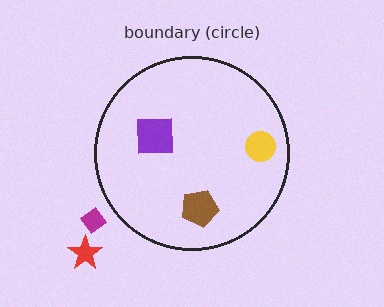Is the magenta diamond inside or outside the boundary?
Outside.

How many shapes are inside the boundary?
3 inside, 2 outside.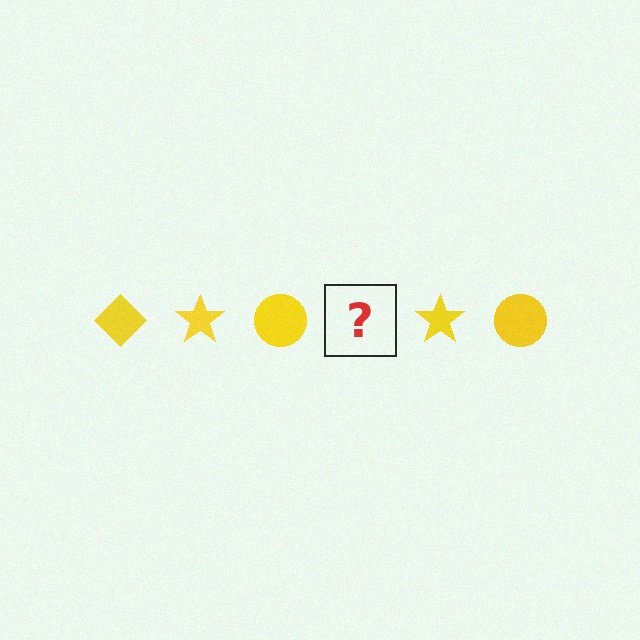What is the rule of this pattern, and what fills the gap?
The rule is that the pattern cycles through diamond, star, circle shapes in yellow. The gap should be filled with a yellow diamond.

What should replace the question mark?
The question mark should be replaced with a yellow diamond.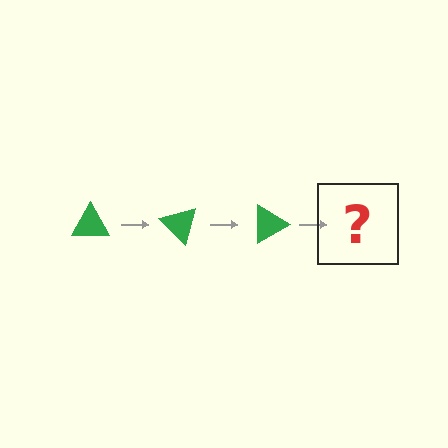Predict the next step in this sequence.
The next step is a green triangle rotated 135 degrees.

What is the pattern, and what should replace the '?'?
The pattern is that the triangle rotates 45 degrees each step. The '?' should be a green triangle rotated 135 degrees.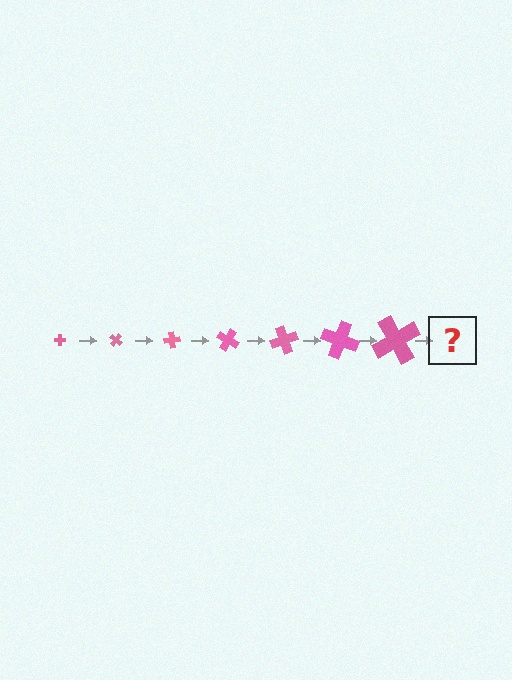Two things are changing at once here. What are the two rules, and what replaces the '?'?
The two rules are that the cross grows larger each step and it rotates 40 degrees each step. The '?' should be a cross, larger than the previous one and rotated 280 degrees from the start.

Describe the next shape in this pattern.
It should be a cross, larger than the previous one and rotated 280 degrees from the start.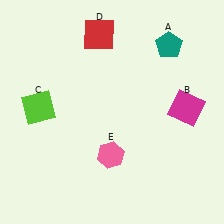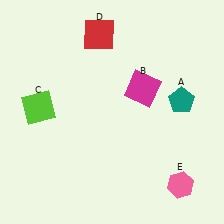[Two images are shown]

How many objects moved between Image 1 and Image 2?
3 objects moved between the two images.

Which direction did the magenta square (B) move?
The magenta square (B) moved left.